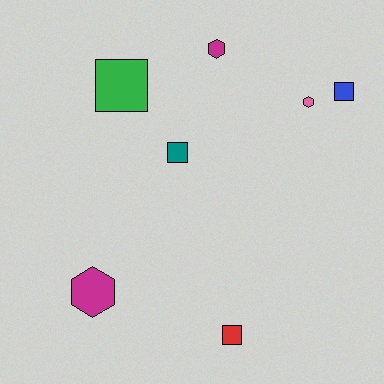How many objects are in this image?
There are 7 objects.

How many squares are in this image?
There are 4 squares.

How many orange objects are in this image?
There are no orange objects.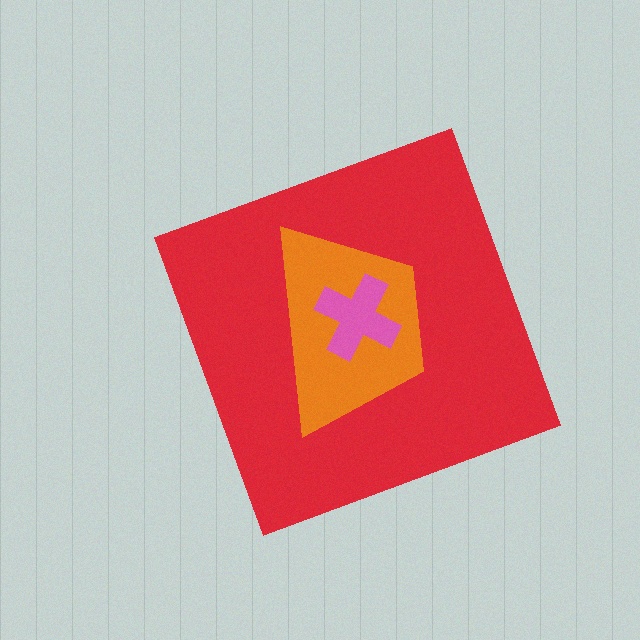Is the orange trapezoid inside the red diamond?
Yes.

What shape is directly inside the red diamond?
The orange trapezoid.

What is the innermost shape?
The pink cross.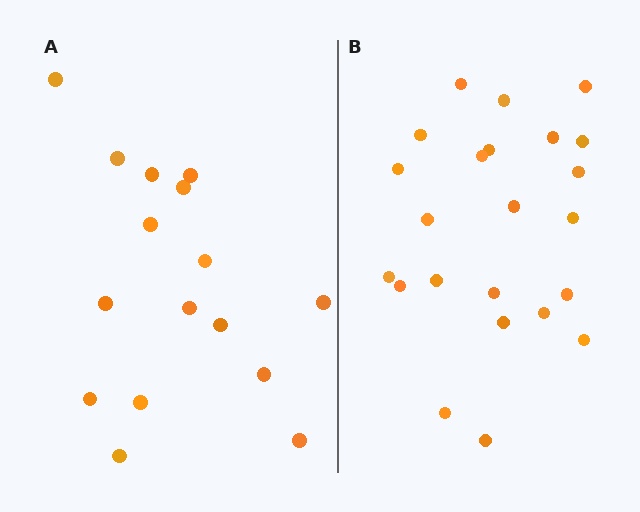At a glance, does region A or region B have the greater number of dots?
Region B (the right region) has more dots.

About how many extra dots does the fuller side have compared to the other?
Region B has roughly 8 or so more dots than region A.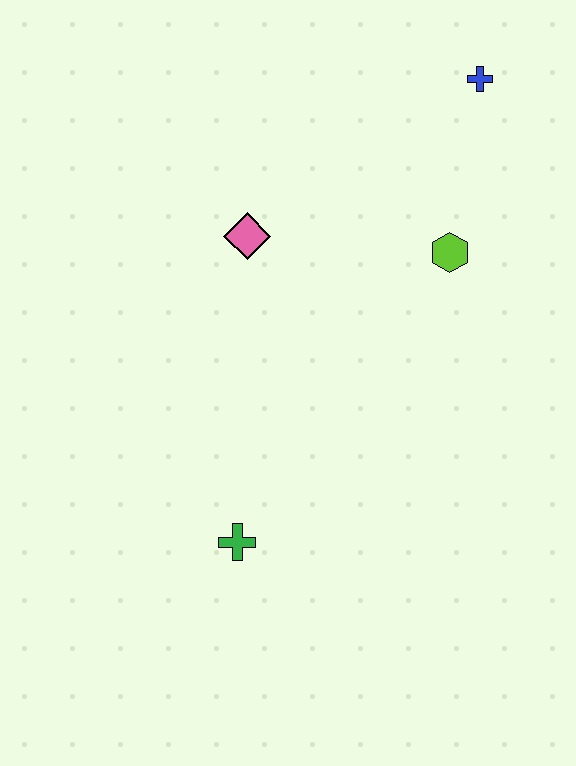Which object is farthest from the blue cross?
The green cross is farthest from the blue cross.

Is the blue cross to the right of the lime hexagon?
Yes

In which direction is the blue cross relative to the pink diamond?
The blue cross is to the right of the pink diamond.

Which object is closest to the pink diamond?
The lime hexagon is closest to the pink diamond.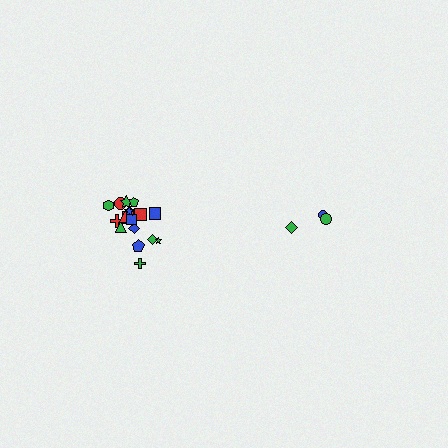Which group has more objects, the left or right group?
The left group.